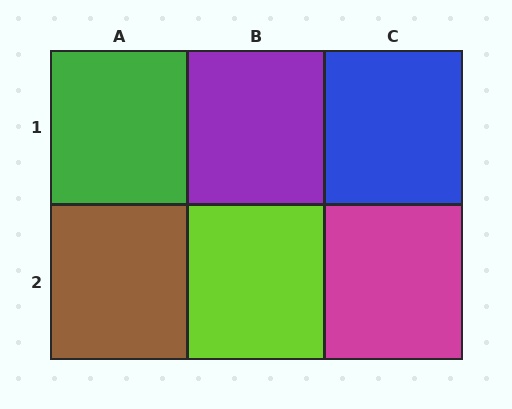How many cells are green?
1 cell is green.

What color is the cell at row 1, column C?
Blue.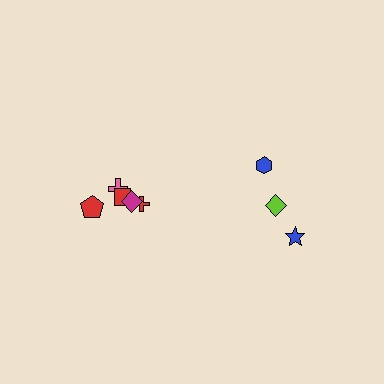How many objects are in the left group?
There are 5 objects.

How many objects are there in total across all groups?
There are 8 objects.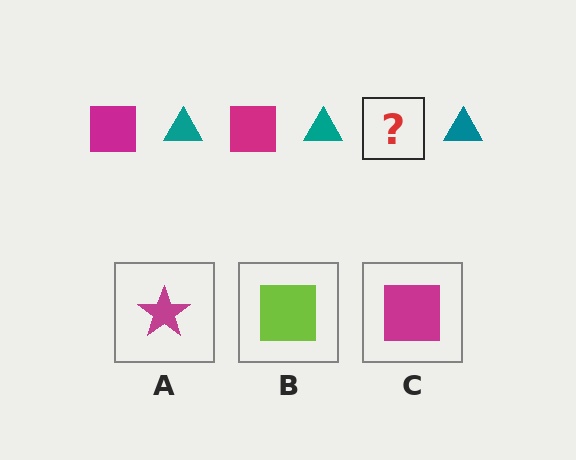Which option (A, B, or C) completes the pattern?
C.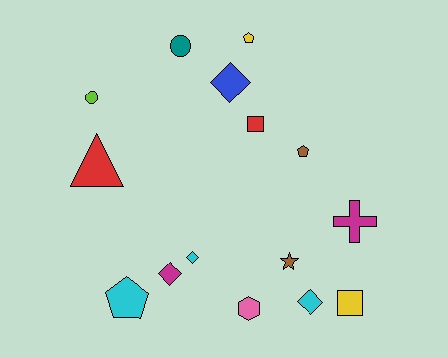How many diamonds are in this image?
There are 4 diamonds.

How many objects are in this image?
There are 15 objects.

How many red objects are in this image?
There are 2 red objects.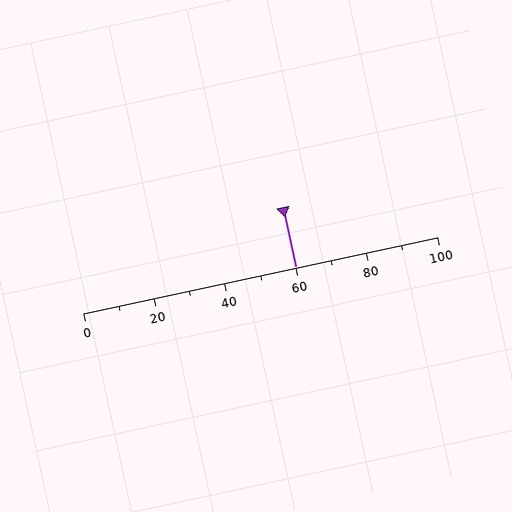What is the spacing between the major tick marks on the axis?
The major ticks are spaced 20 apart.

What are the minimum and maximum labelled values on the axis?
The axis runs from 0 to 100.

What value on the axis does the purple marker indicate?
The marker indicates approximately 60.